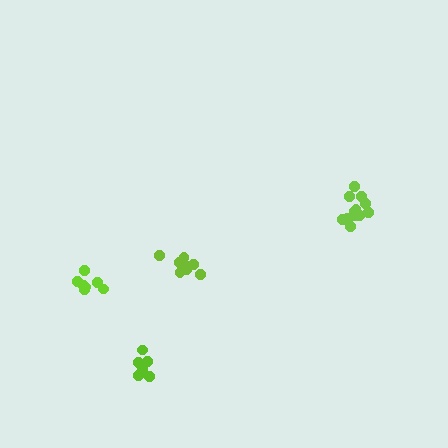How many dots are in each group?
Group 1: 7 dots, Group 2: 6 dots, Group 3: 12 dots, Group 4: 8 dots (33 total).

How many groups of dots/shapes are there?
There are 4 groups.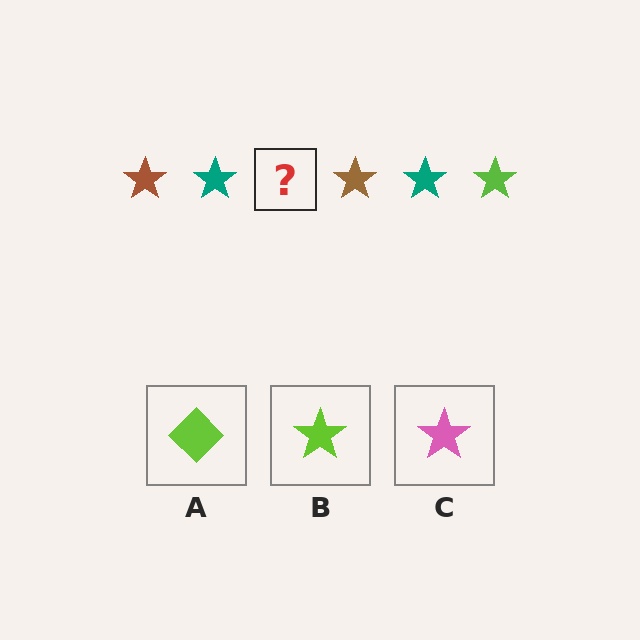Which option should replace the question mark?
Option B.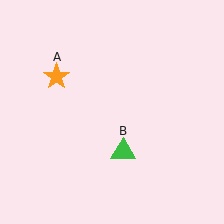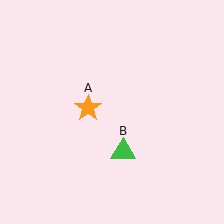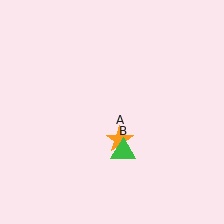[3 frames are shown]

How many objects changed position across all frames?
1 object changed position: orange star (object A).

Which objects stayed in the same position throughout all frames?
Green triangle (object B) remained stationary.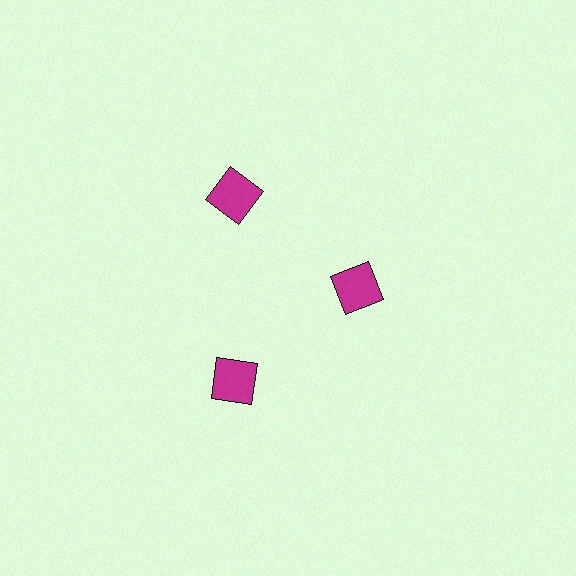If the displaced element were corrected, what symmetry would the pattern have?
It would have 3-fold rotational symmetry — the pattern would map onto itself every 120 degrees.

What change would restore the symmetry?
The symmetry would be restored by moving it outward, back onto the ring so that all 3 squares sit at equal angles and equal distance from the center.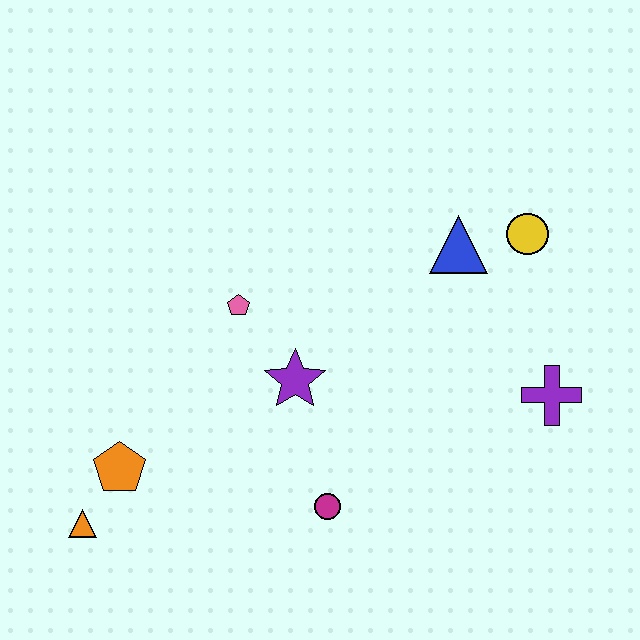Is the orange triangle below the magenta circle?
Yes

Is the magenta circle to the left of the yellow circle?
Yes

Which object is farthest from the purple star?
The yellow circle is farthest from the purple star.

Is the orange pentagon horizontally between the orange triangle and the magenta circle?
Yes